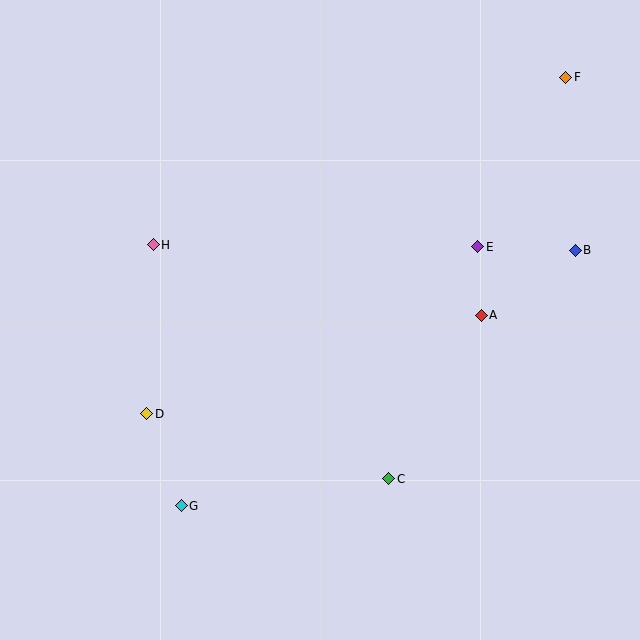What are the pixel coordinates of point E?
Point E is at (478, 247).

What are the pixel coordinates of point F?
Point F is at (566, 77).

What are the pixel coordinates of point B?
Point B is at (575, 250).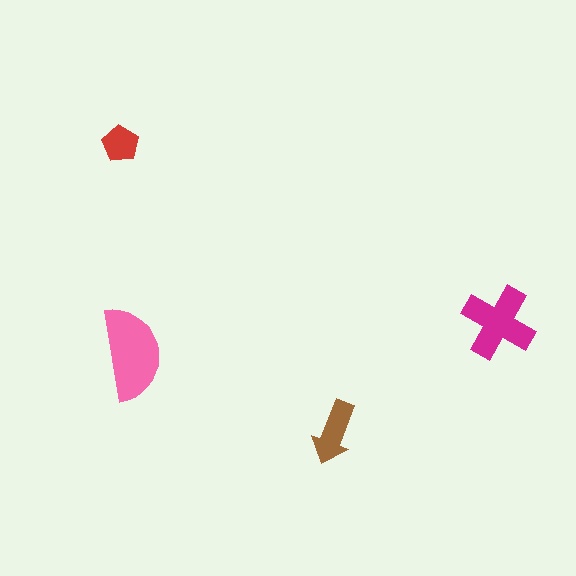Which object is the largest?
The pink semicircle.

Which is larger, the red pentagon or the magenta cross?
The magenta cross.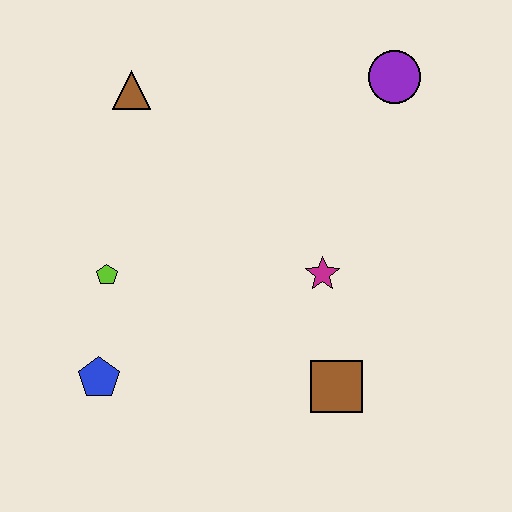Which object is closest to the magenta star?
The brown square is closest to the magenta star.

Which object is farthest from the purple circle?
The blue pentagon is farthest from the purple circle.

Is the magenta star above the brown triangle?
No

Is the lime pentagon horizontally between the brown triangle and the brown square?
No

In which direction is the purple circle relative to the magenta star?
The purple circle is above the magenta star.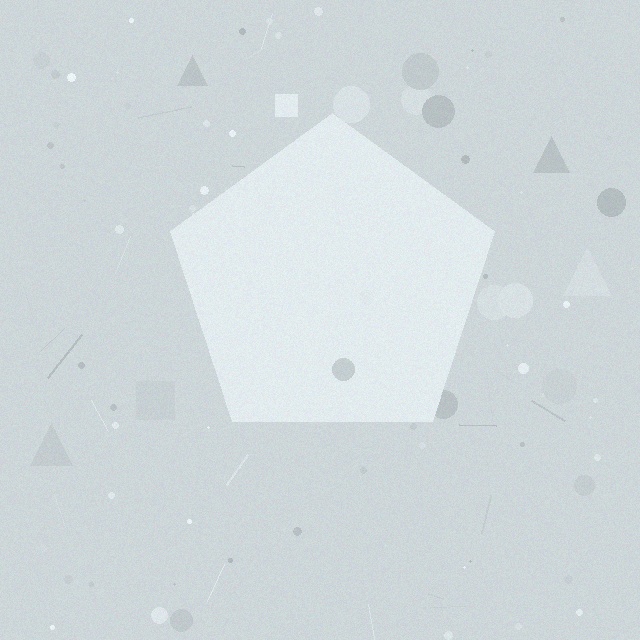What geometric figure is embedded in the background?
A pentagon is embedded in the background.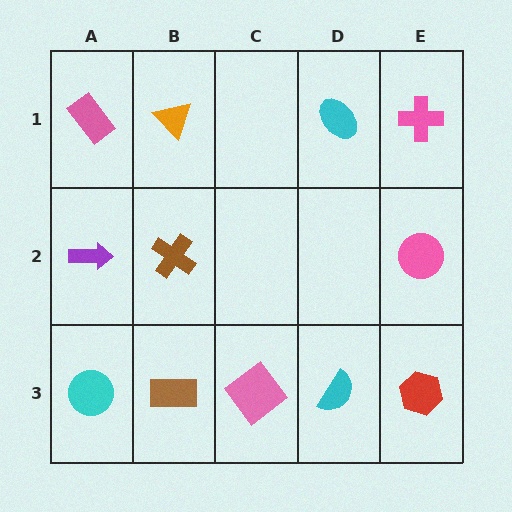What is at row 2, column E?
A pink circle.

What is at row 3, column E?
A red hexagon.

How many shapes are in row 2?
3 shapes.